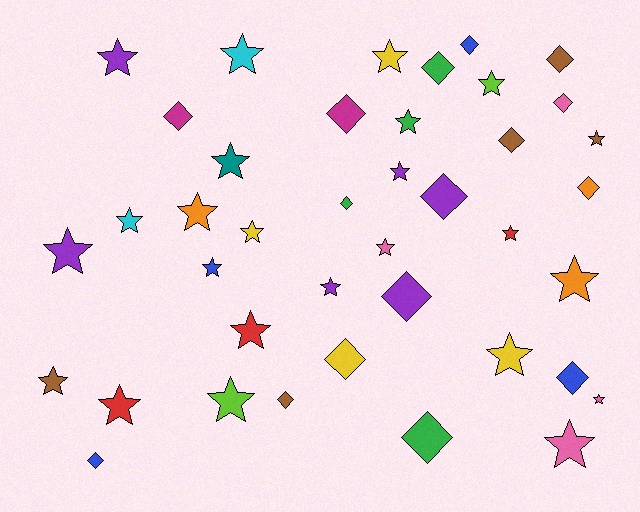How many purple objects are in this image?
There are 6 purple objects.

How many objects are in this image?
There are 40 objects.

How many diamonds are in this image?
There are 16 diamonds.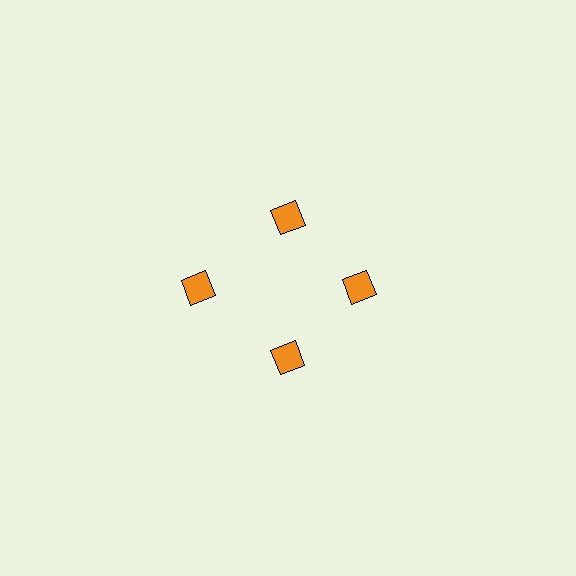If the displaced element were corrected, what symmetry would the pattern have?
It would have 4-fold rotational symmetry — the pattern would map onto itself every 90 degrees.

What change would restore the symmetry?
The symmetry would be restored by moving it inward, back onto the ring so that all 4 squares sit at equal angles and equal distance from the center.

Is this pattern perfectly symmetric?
No. The 4 orange squares are arranged in a ring, but one element near the 9 o'clock position is pushed outward from the center, breaking the 4-fold rotational symmetry.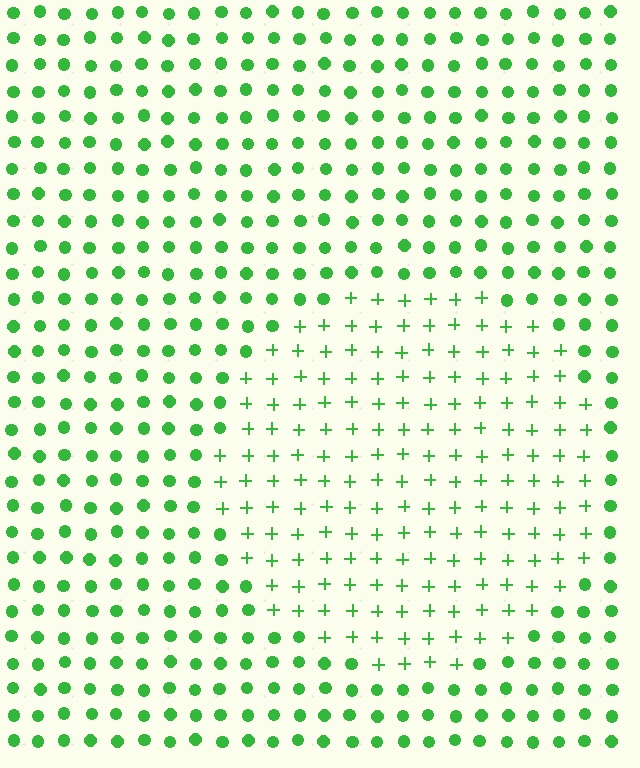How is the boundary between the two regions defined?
The boundary is defined by a change in element shape: plus signs inside vs. circles outside. All elements share the same color and spacing.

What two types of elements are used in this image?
The image uses plus signs inside the circle region and circles outside it.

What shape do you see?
I see a circle.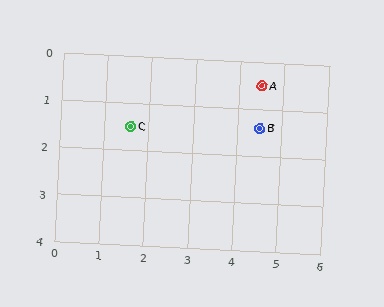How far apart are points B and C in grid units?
Points B and C are about 2.9 grid units apart.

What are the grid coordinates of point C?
Point C is at approximately (1.6, 1.5).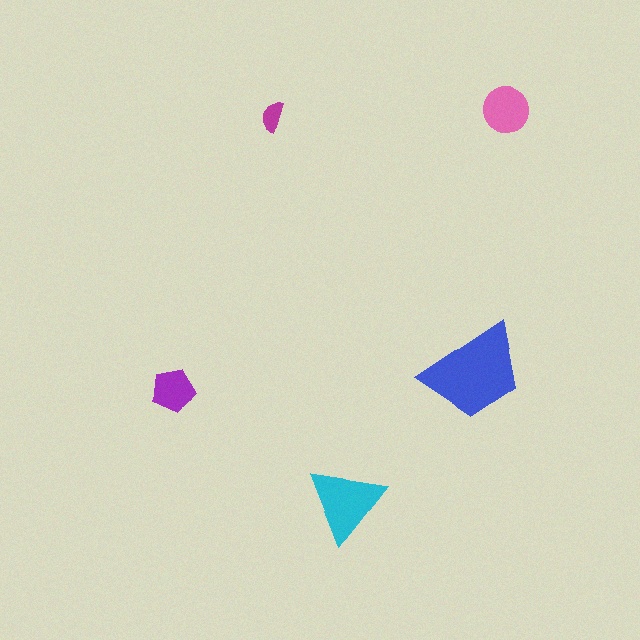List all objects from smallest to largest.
The magenta semicircle, the purple pentagon, the pink circle, the cyan triangle, the blue trapezoid.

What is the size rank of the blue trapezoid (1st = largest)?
1st.